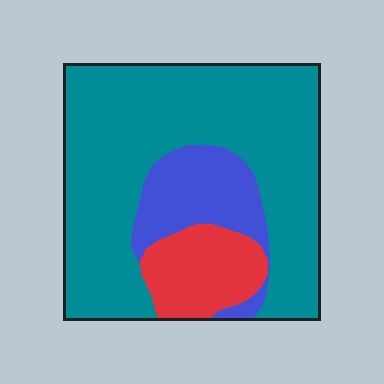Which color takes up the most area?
Teal, at roughly 70%.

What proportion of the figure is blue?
Blue takes up about one sixth (1/6) of the figure.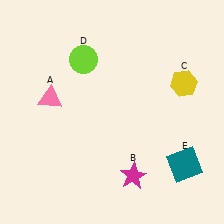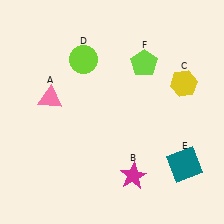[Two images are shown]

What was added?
A lime pentagon (F) was added in Image 2.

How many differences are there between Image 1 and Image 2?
There is 1 difference between the two images.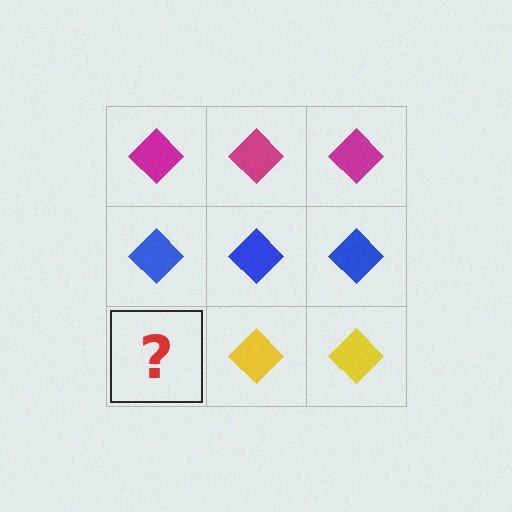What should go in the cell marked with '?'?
The missing cell should contain a yellow diamond.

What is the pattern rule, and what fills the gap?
The rule is that each row has a consistent color. The gap should be filled with a yellow diamond.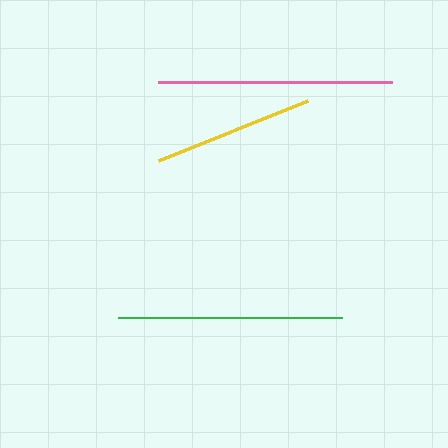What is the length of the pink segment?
The pink segment is approximately 234 pixels long.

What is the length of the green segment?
The green segment is approximately 224 pixels long.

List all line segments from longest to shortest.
From longest to shortest: pink, green, yellow.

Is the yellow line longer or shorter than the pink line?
The pink line is longer than the yellow line.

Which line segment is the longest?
The pink line is the longest at approximately 234 pixels.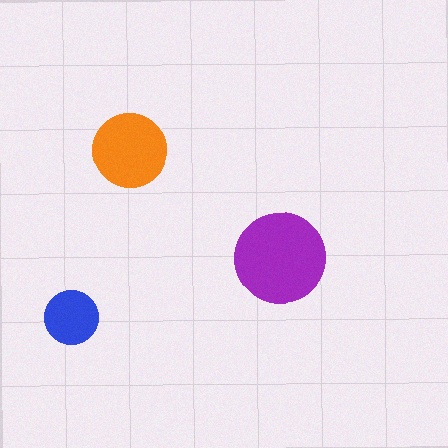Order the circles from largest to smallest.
the purple one, the orange one, the blue one.